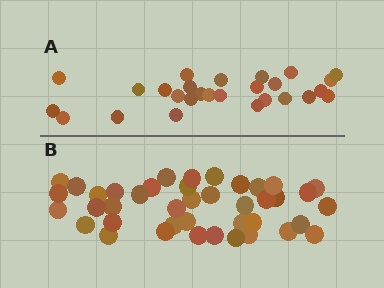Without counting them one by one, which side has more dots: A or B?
Region B (the bottom region) has more dots.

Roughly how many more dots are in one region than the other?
Region B has approximately 15 more dots than region A.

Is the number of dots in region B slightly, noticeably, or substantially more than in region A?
Region B has substantially more. The ratio is roughly 1.5 to 1.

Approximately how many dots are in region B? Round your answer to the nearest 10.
About 40 dots. (The exact count is 41, which rounds to 40.)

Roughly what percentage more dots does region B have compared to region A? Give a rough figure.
About 50% more.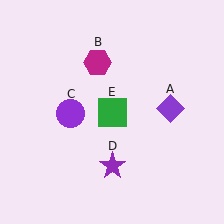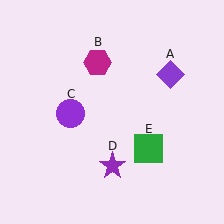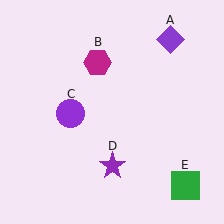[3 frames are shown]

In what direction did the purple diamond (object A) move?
The purple diamond (object A) moved up.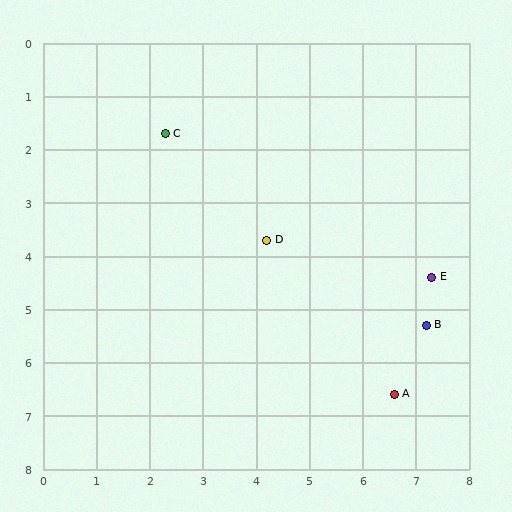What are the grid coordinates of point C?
Point C is at approximately (2.3, 1.7).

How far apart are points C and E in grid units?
Points C and E are about 5.7 grid units apart.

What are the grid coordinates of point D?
Point D is at approximately (4.2, 3.7).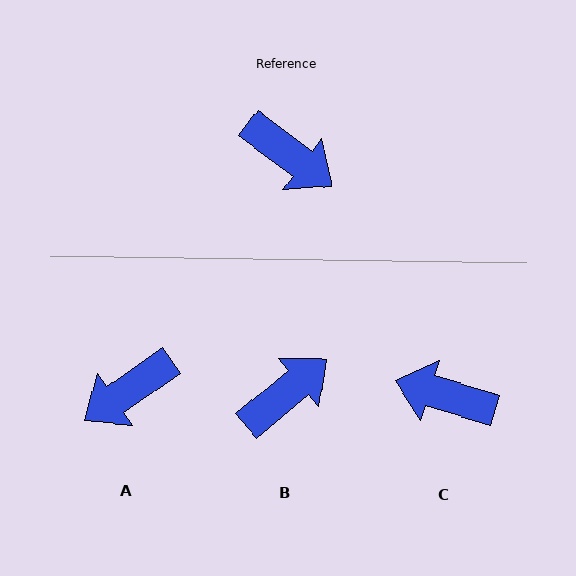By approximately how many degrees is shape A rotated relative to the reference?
Approximately 108 degrees clockwise.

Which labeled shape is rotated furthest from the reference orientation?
C, about 159 degrees away.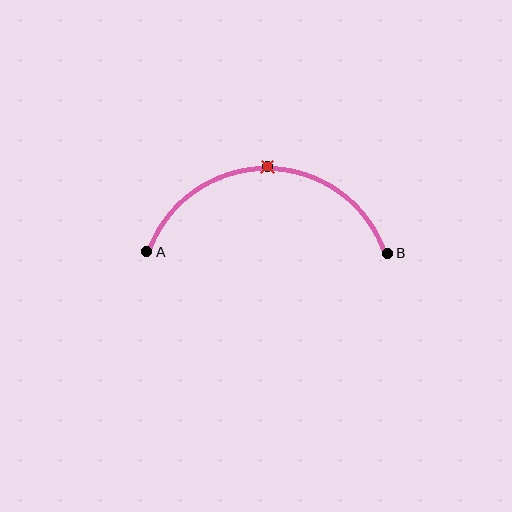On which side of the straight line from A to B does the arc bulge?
The arc bulges above the straight line connecting A and B.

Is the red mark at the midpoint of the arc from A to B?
Yes. The red mark lies on the arc at equal arc-length from both A and B — it is the arc midpoint.